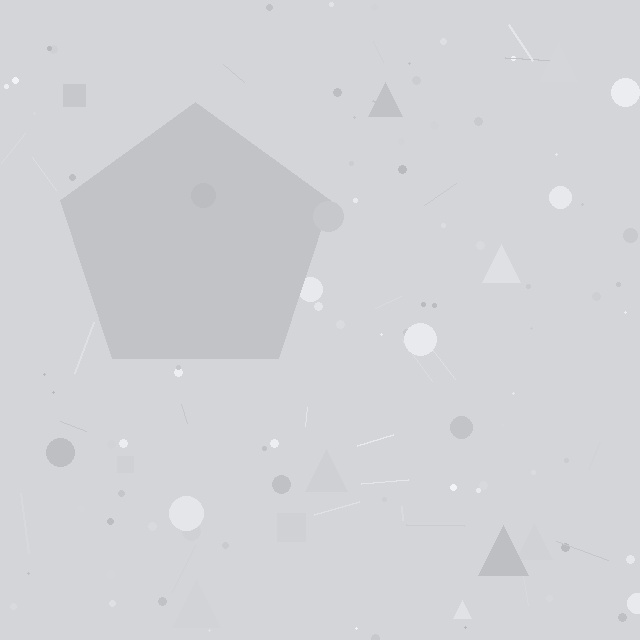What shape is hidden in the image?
A pentagon is hidden in the image.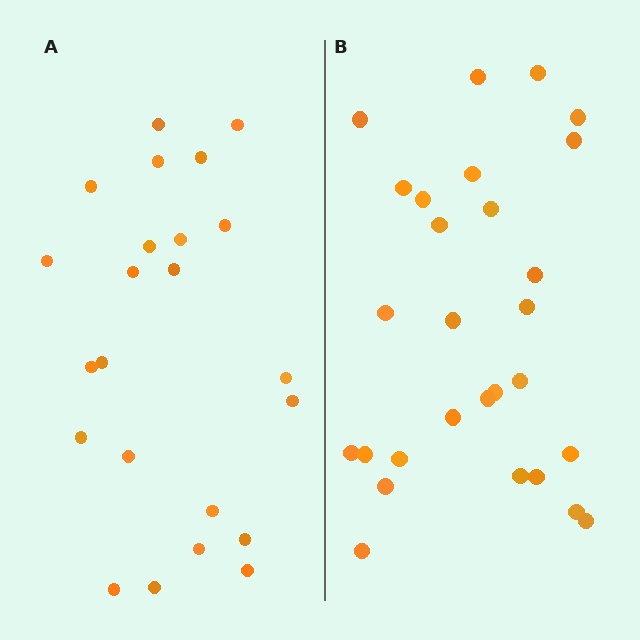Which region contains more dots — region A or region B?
Region B (the right region) has more dots.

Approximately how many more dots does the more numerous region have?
Region B has about 5 more dots than region A.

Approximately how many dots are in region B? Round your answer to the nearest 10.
About 30 dots. (The exact count is 28, which rounds to 30.)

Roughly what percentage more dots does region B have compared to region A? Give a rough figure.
About 20% more.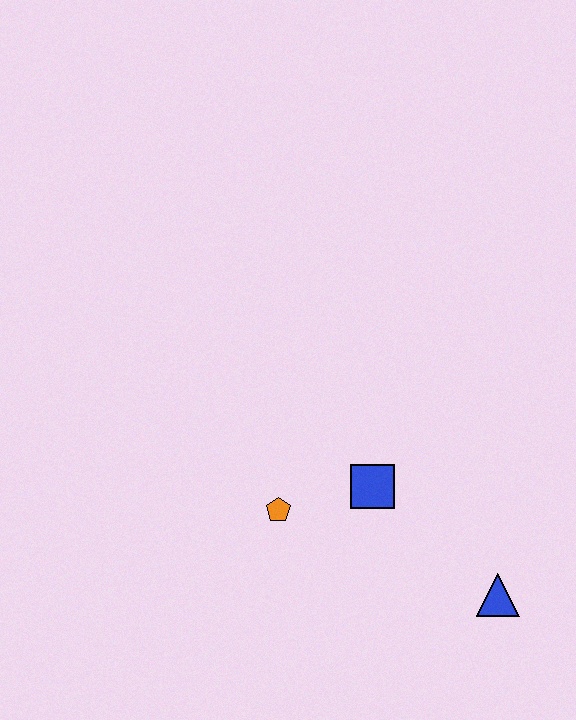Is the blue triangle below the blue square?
Yes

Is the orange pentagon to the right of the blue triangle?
No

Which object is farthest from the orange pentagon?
The blue triangle is farthest from the orange pentagon.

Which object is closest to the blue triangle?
The blue square is closest to the blue triangle.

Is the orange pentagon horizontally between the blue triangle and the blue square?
No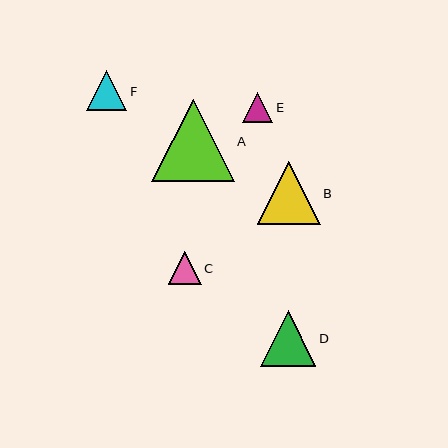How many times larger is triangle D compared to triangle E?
Triangle D is approximately 1.9 times the size of triangle E.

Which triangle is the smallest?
Triangle E is the smallest with a size of approximately 30 pixels.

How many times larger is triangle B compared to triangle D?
Triangle B is approximately 1.1 times the size of triangle D.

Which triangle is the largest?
Triangle A is the largest with a size of approximately 83 pixels.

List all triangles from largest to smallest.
From largest to smallest: A, B, D, F, C, E.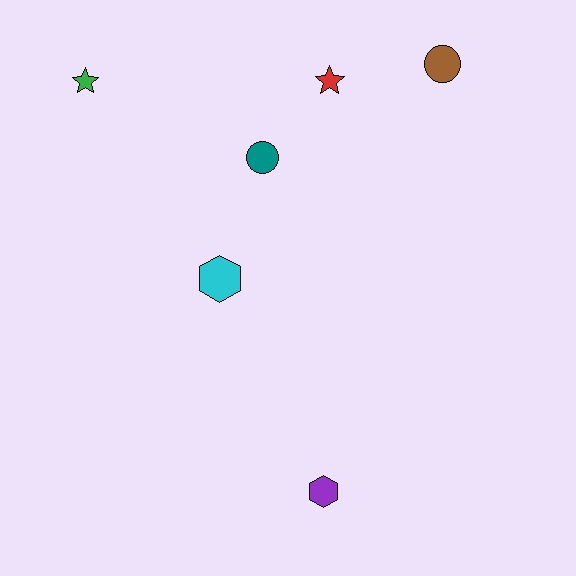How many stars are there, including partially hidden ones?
There are 2 stars.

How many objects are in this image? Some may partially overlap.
There are 6 objects.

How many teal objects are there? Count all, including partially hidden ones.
There is 1 teal object.